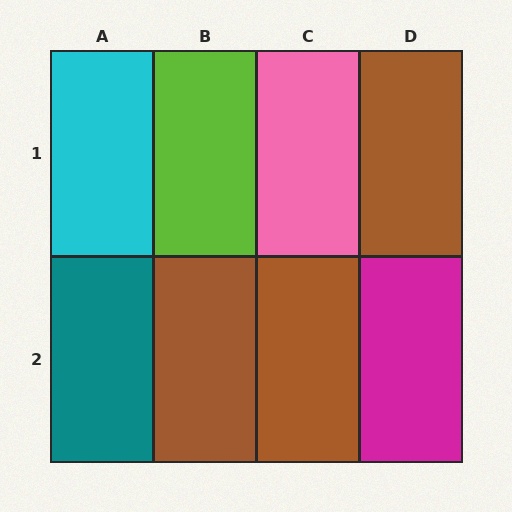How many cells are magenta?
1 cell is magenta.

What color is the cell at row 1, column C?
Pink.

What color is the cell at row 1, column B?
Lime.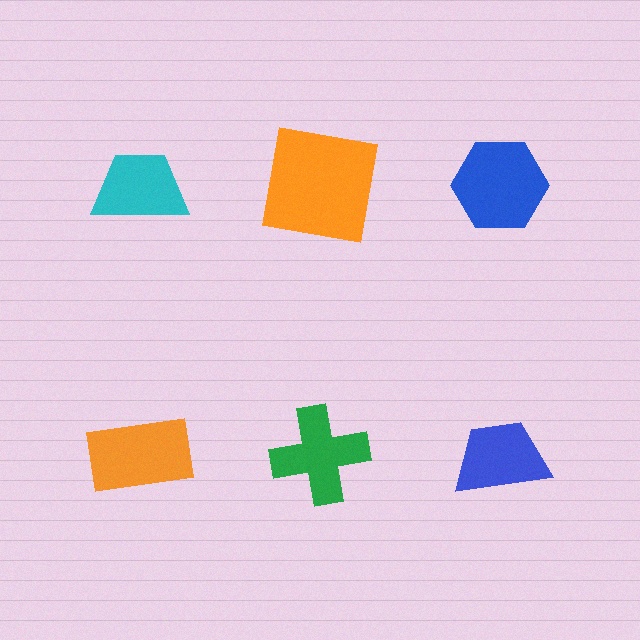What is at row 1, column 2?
An orange square.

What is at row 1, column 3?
A blue hexagon.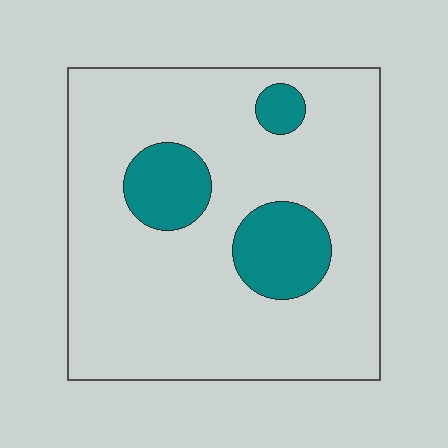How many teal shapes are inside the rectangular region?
3.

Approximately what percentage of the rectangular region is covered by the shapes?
Approximately 15%.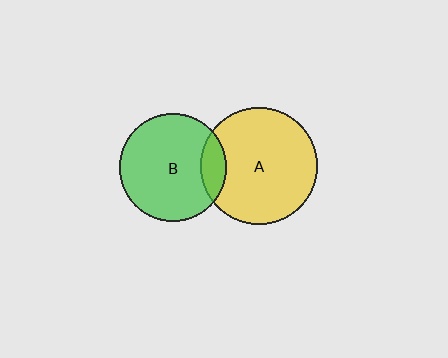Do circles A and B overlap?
Yes.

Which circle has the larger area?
Circle A (yellow).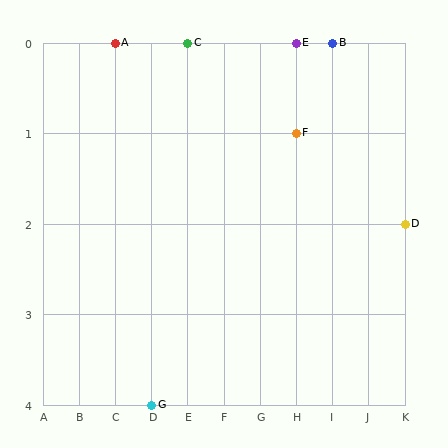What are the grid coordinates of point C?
Point C is at grid coordinates (E, 0).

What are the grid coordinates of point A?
Point A is at grid coordinates (C, 0).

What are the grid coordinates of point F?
Point F is at grid coordinates (H, 1).